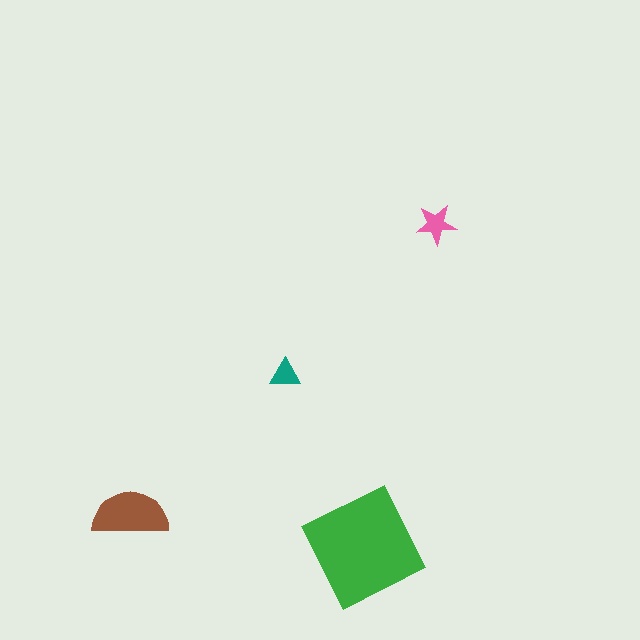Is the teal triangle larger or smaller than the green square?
Smaller.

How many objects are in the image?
There are 4 objects in the image.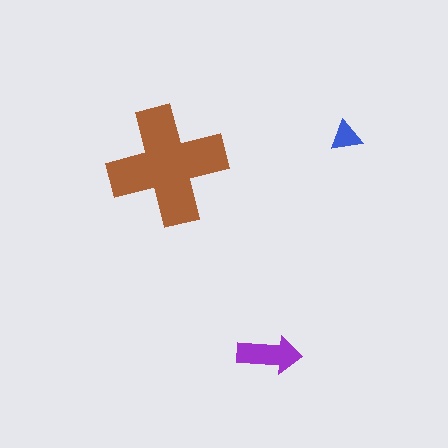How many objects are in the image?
There are 3 objects in the image.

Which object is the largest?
The brown cross.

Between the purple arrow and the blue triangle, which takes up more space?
The purple arrow.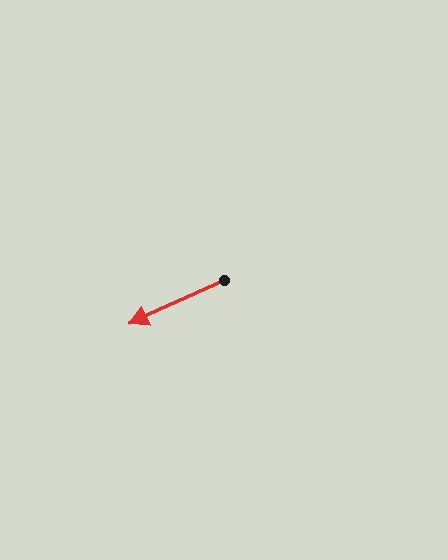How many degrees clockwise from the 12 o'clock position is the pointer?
Approximately 245 degrees.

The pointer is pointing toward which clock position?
Roughly 8 o'clock.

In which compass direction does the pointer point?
Southwest.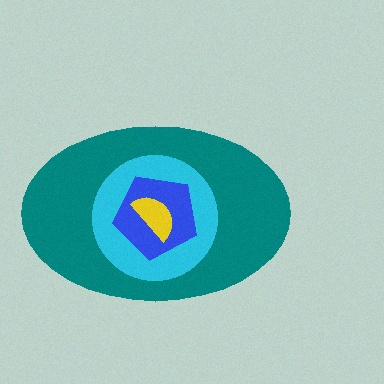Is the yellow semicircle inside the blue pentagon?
Yes.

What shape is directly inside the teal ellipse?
The cyan circle.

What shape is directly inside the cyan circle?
The blue pentagon.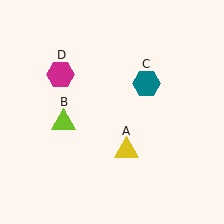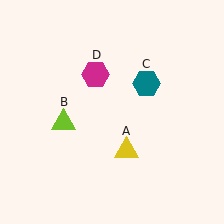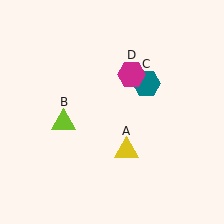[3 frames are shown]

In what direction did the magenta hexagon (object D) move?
The magenta hexagon (object D) moved right.